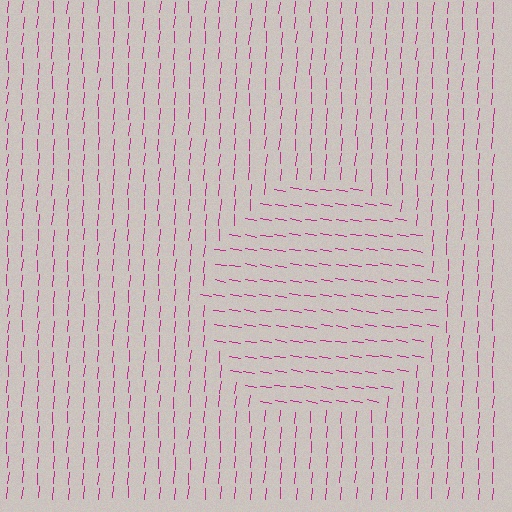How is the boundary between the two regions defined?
The boundary is defined purely by a change in line orientation (approximately 86 degrees difference). All lines are the same color and thickness.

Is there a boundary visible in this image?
Yes, there is a texture boundary formed by a change in line orientation.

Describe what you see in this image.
The image is filled with small magenta line segments. A circle region in the image has lines oriented differently from the surrounding lines, creating a visible texture boundary.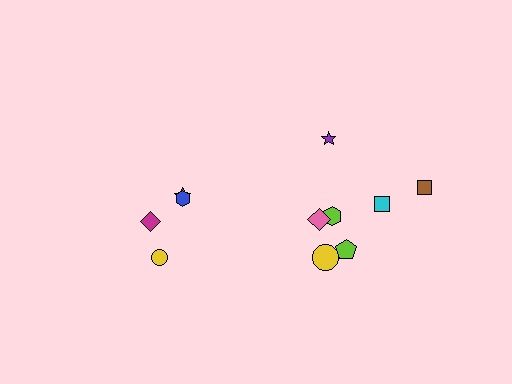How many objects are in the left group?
There are 4 objects.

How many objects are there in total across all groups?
There are 11 objects.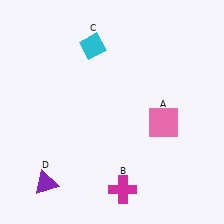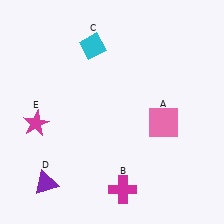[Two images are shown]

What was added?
A magenta star (E) was added in Image 2.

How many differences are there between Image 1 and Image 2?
There is 1 difference between the two images.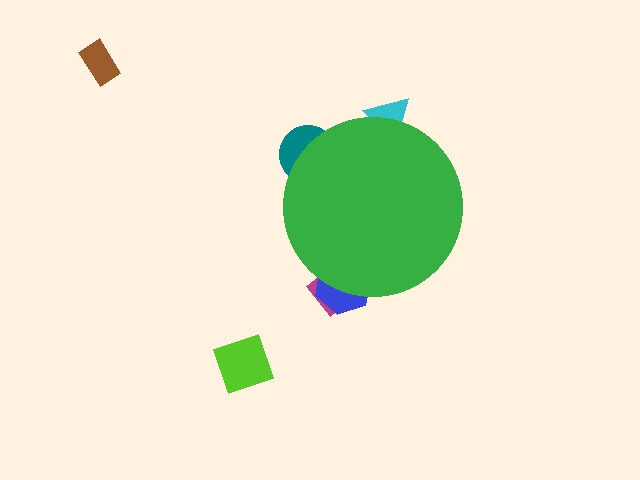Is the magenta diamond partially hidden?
Yes, the magenta diamond is partially hidden behind the green circle.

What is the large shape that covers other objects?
A green circle.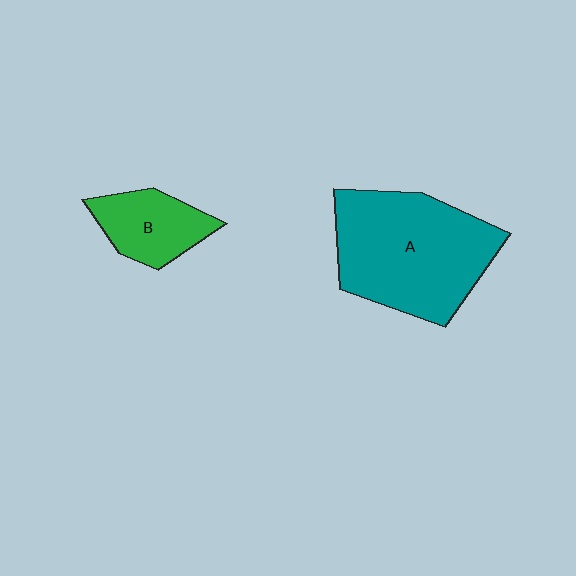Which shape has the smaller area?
Shape B (green).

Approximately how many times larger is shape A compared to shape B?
Approximately 2.5 times.